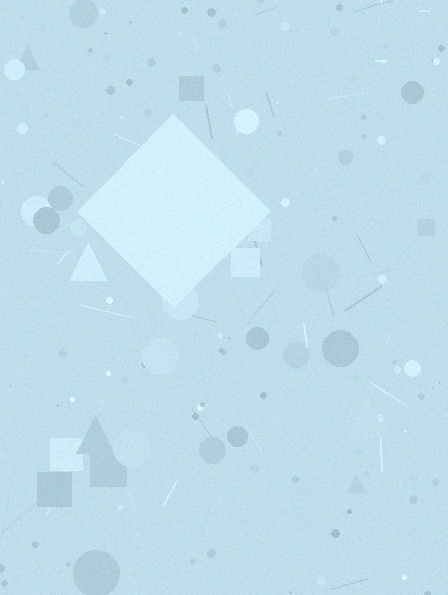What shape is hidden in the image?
A diamond is hidden in the image.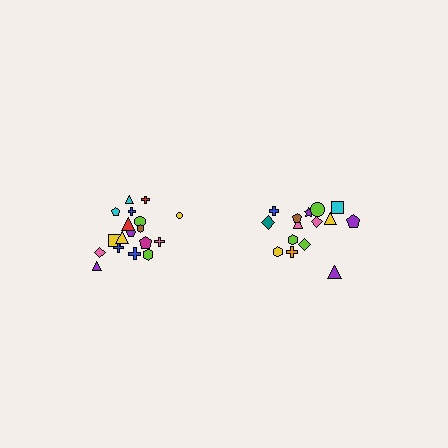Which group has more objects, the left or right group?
The left group.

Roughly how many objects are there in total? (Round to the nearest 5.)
Roughly 35 objects in total.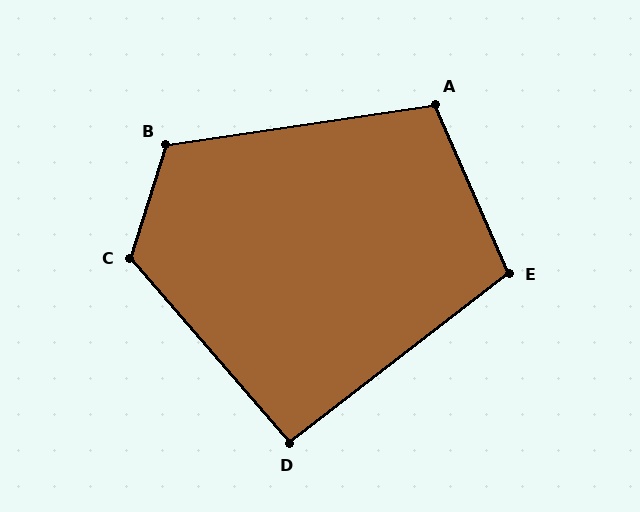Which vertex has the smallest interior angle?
D, at approximately 93 degrees.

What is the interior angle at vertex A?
Approximately 105 degrees (obtuse).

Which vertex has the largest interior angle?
C, at approximately 122 degrees.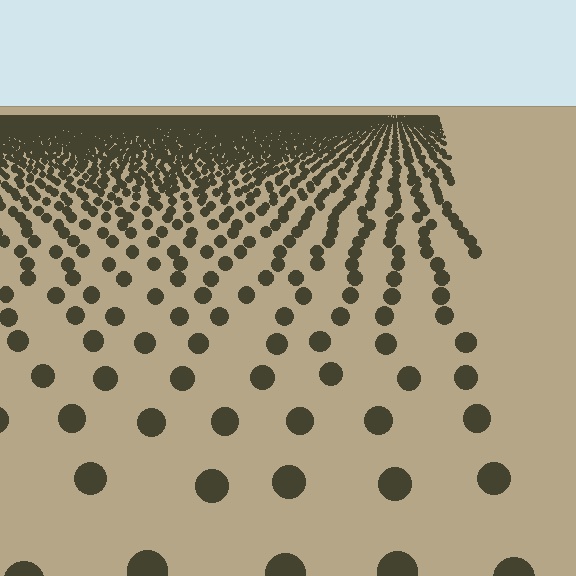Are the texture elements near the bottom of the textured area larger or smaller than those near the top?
Larger. Near the bottom, elements are closer to the viewer and appear at a bigger on-screen size.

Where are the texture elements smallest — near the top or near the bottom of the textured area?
Near the top.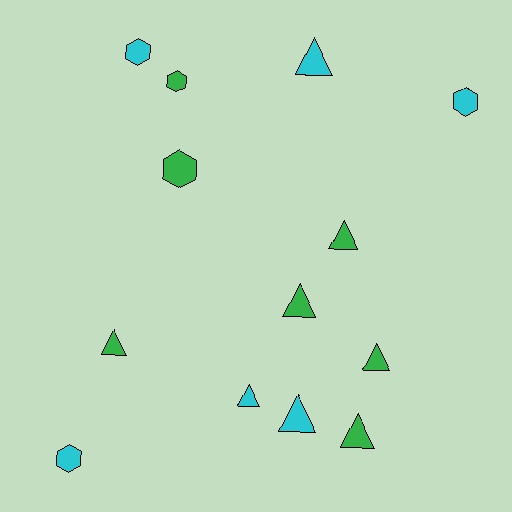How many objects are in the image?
There are 13 objects.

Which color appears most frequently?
Green, with 7 objects.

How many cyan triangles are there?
There are 3 cyan triangles.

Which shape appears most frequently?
Triangle, with 8 objects.